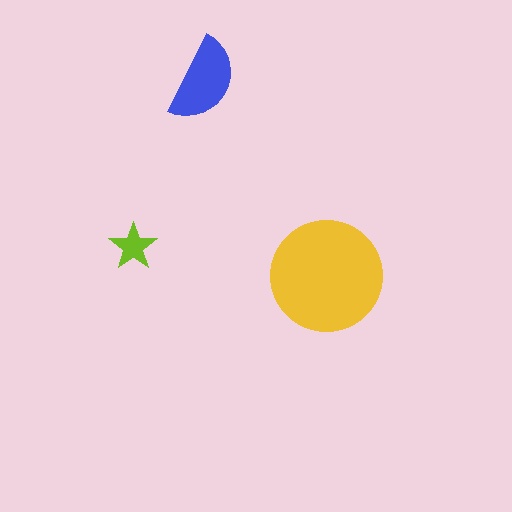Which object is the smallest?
The lime star.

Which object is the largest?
The yellow circle.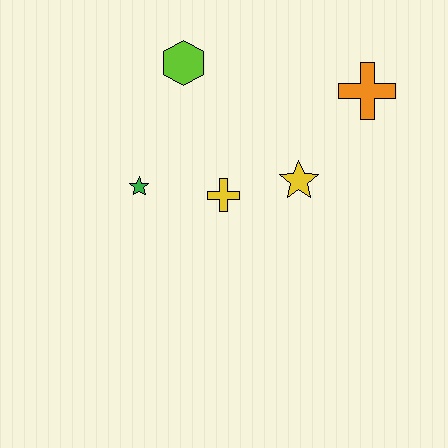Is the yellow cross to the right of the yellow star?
No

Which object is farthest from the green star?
The orange cross is farthest from the green star.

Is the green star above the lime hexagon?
No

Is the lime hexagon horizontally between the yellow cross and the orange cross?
No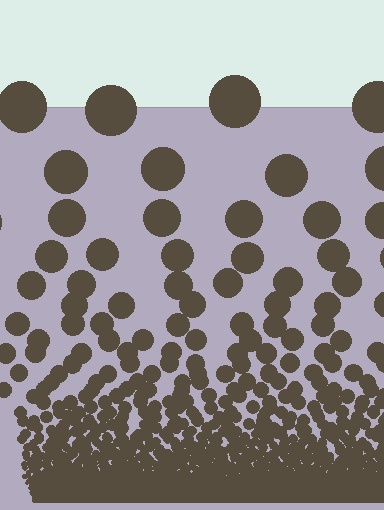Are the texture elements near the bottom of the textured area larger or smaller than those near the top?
Smaller. The gradient is inverted — elements near the bottom are smaller and denser.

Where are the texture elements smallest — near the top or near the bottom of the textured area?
Near the bottom.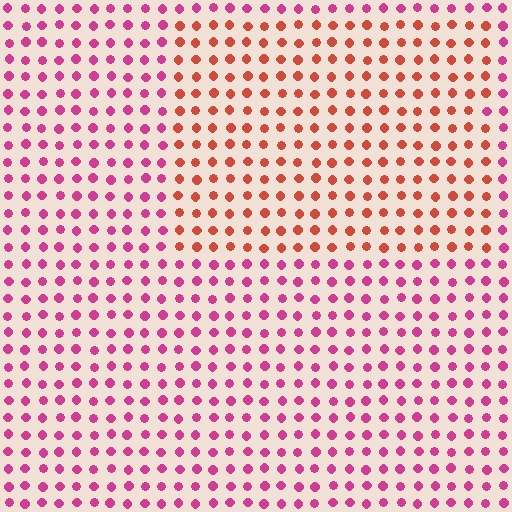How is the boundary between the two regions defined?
The boundary is defined purely by a slight shift in hue (about 42 degrees). Spacing, size, and orientation are identical on both sides.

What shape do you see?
I see a rectangle.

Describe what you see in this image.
The image is filled with small magenta elements in a uniform arrangement. A rectangle-shaped region is visible where the elements are tinted to a slightly different hue, forming a subtle color boundary.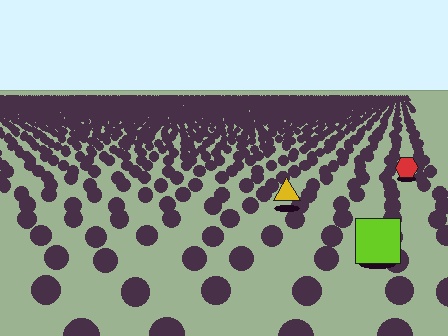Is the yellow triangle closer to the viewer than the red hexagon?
Yes. The yellow triangle is closer — you can tell from the texture gradient: the ground texture is coarser near it.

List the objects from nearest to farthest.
From nearest to farthest: the lime square, the yellow triangle, the red hexagon.